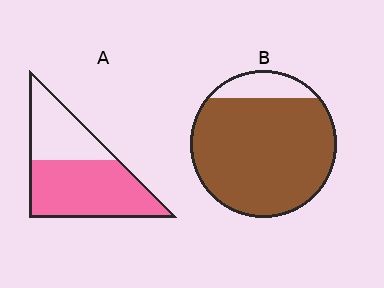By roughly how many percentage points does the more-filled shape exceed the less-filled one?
By roughly 25 percentage points (B over A).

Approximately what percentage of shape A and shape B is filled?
A is approximately 65% and B is approximately 85%.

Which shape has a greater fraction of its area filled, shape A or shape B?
Shape B.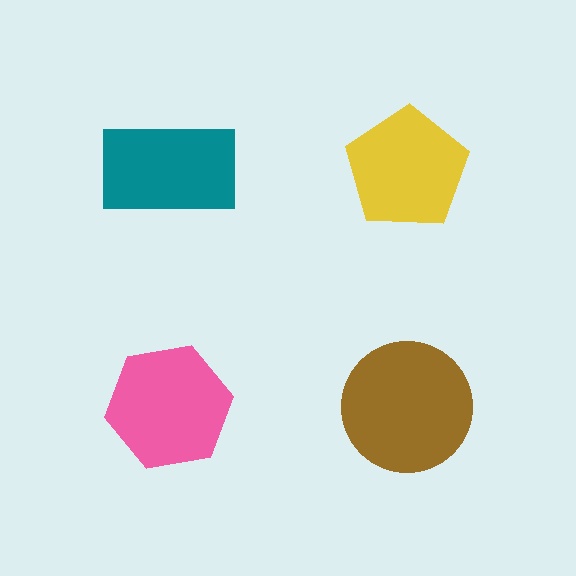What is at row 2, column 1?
A pink hexagon.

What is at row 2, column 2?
A brown circle.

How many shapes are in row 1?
2 shapes.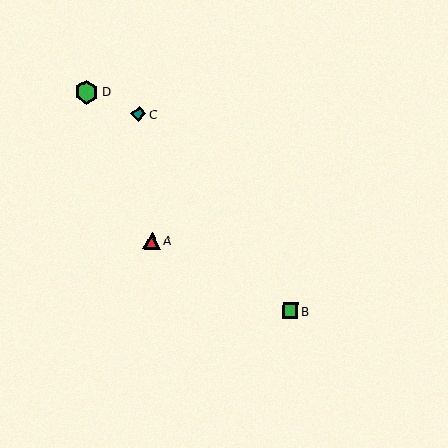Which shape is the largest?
The green hexagon (labeled D) is the largest.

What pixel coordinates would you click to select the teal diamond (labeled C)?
Click at (139, 114) to select the teal diamond C.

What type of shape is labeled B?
Shape B is a green square.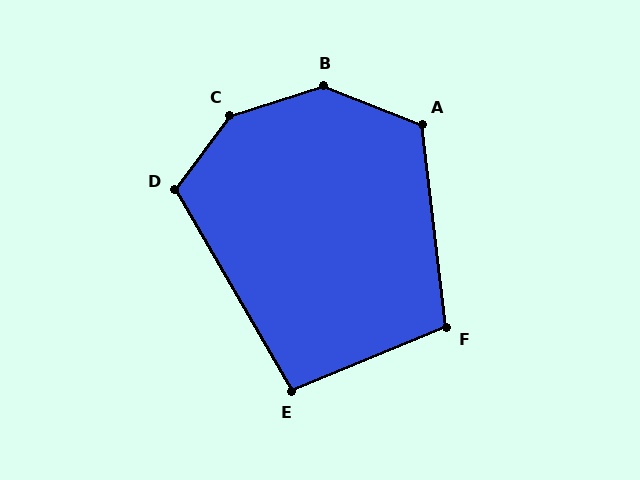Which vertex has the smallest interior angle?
E, at approximately 98 degrees.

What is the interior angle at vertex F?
Approximately 105 degrees (obtuse).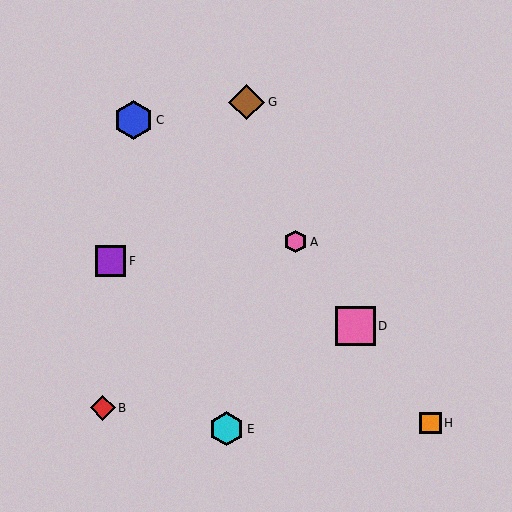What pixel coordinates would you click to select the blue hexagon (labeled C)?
Click at (133, 120) to select the blue hexagon C.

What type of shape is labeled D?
Shape D is a pink square.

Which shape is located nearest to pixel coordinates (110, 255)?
The purple square (labeled F) at (111, 261) is nearest to that location.